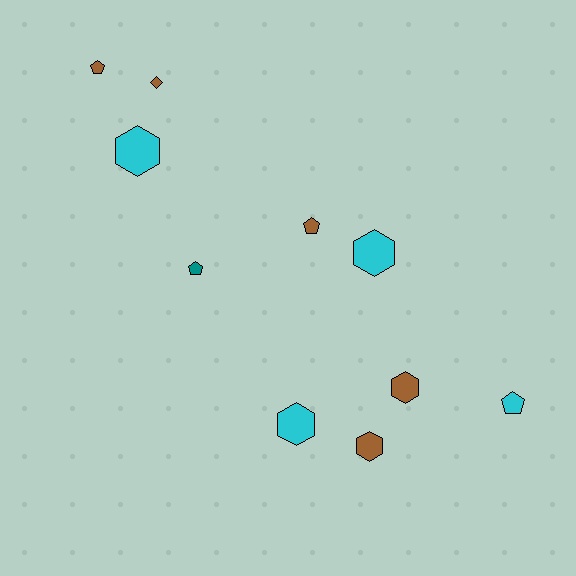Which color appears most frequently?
Brown, with 5 objects.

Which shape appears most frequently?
Hexagon, with 5 objects.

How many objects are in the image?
There are 10 objects.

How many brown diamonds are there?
There is 1 brown diamond.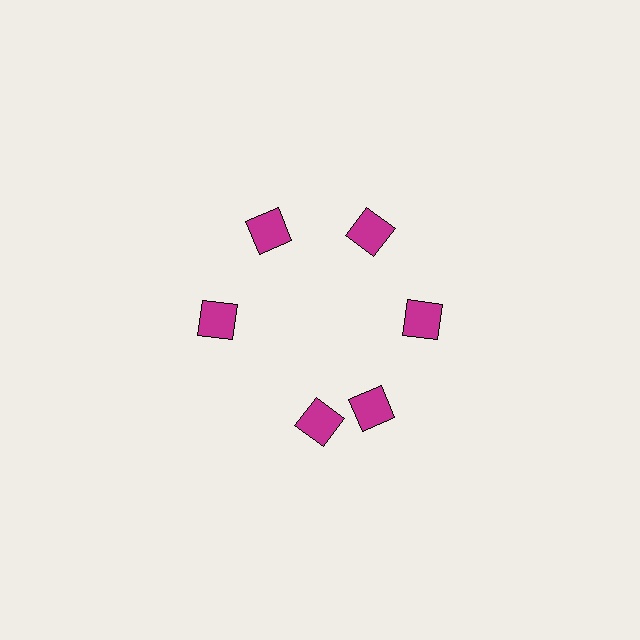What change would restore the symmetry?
The symmetry would be restored by rotating it back into even spacing with its neighbors so that all 6 squares sit at equal angles and equal distance from the center.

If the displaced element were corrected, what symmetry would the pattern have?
It would have 6-fold rotational symmetry — the pattern would map onto itself every 60 degrees.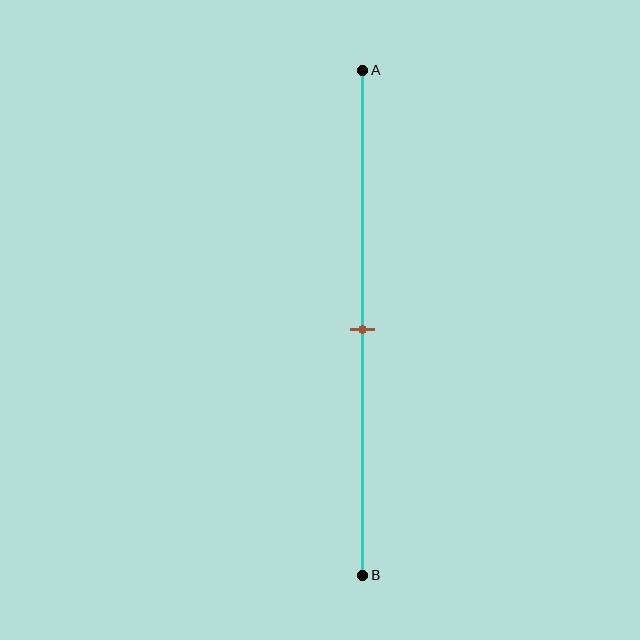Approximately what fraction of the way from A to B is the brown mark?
The brown mark is approximately 50% of the way from A to B.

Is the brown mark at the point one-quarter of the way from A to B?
No, the mark is at about 50% from A, not at the 25% one-quarter point.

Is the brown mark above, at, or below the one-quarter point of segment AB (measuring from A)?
The brown mark is below the one-quarter point of segment AB.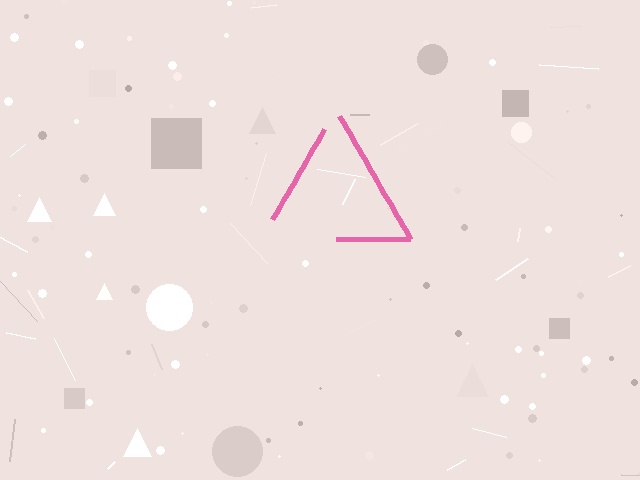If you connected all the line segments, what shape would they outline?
They would outline a triangle.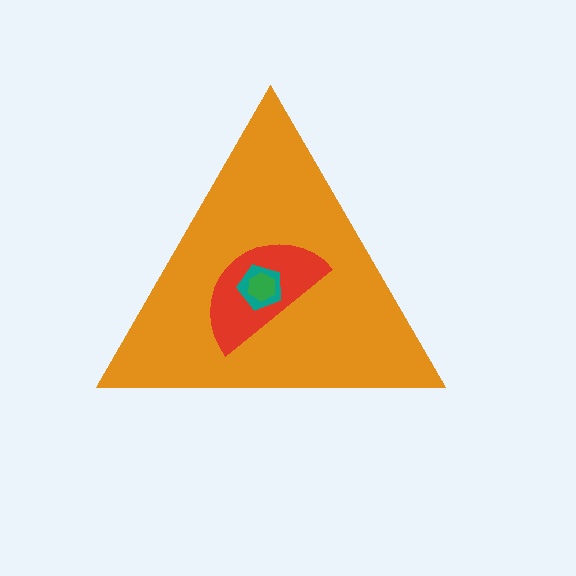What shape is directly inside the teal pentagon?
The green hexagon.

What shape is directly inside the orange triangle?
The red semicircle.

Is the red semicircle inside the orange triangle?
Yes.